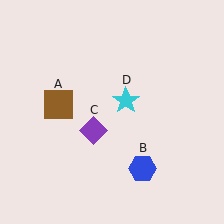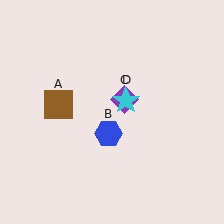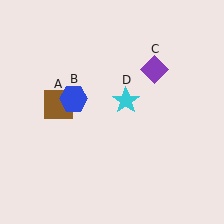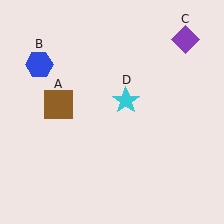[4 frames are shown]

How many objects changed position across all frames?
2 objects changed position: blue hexagon (object B), purple diamond (object C).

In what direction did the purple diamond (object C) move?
The purple diamond (object C) moved up and to the right.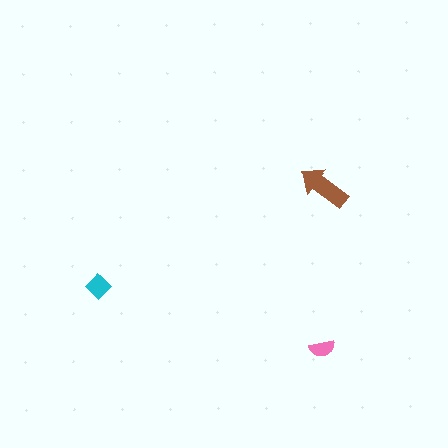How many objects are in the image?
There are 3 objects in the image.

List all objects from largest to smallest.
The brown arrow, the cyan diamond, the pink semicircle.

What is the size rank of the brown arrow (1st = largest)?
1st.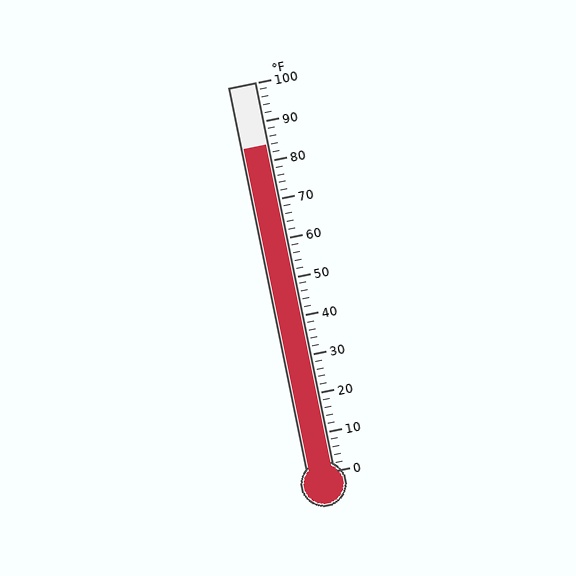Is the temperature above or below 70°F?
The temperature is above 70°F.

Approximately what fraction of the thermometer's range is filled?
The thermometer is filled to approximately 85% of its range.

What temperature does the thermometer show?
The thermometer shows approximately 84°F.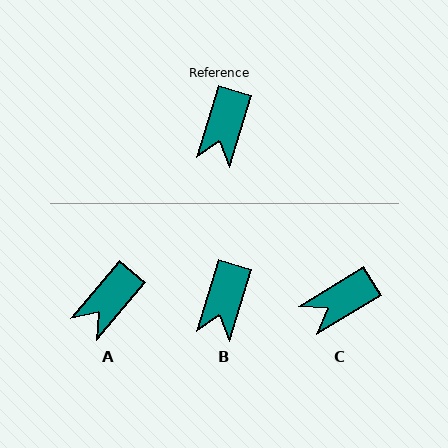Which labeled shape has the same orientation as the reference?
B.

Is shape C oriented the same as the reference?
No, it is off by about 41 degrees.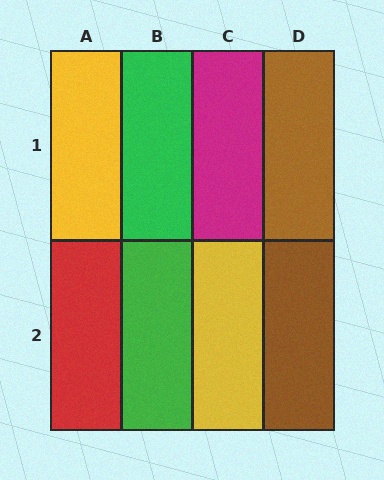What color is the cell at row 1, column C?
Magenta.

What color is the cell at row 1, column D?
Brown.